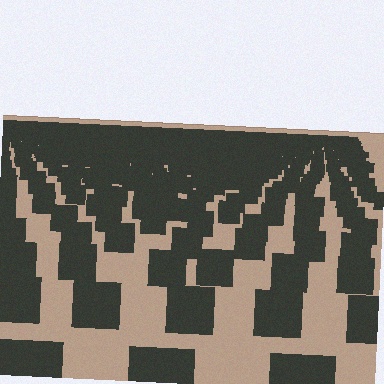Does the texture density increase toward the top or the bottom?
Density increases toward the top.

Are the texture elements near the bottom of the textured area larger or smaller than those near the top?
Larger. Near the bottom, elements are closer to the viewer and appear at a bigger on-screen size.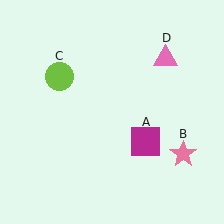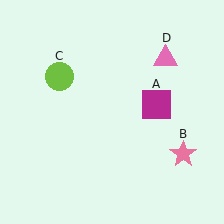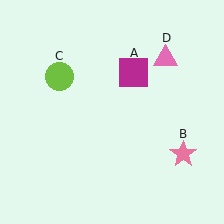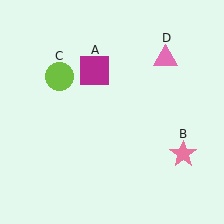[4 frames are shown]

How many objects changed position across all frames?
1 object changed position: magenta square (object A).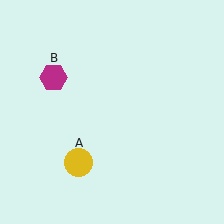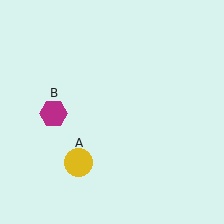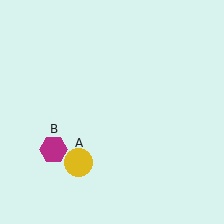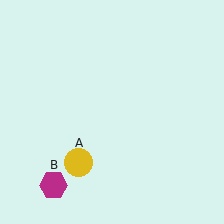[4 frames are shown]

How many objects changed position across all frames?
1 object changed position: magenta hexagon (object B).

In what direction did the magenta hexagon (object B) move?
The magenta hexagon (object B) moved down.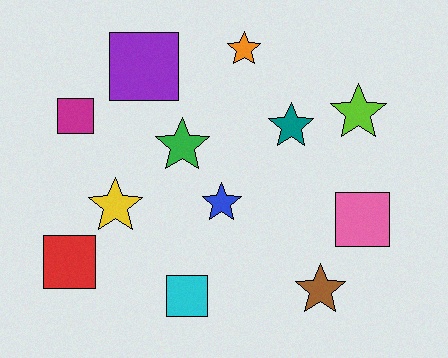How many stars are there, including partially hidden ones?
There are 7 stars.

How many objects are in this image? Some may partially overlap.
There are 12 objects.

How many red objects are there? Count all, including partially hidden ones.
There is 1 red object.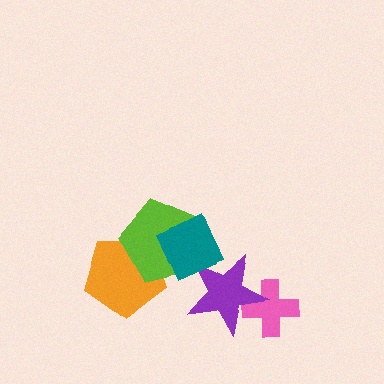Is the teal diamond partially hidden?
No, no other shape covers it.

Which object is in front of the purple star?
The teal diamond is in front of the purple star.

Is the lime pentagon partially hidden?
Yes, it is partially covered by another shape.